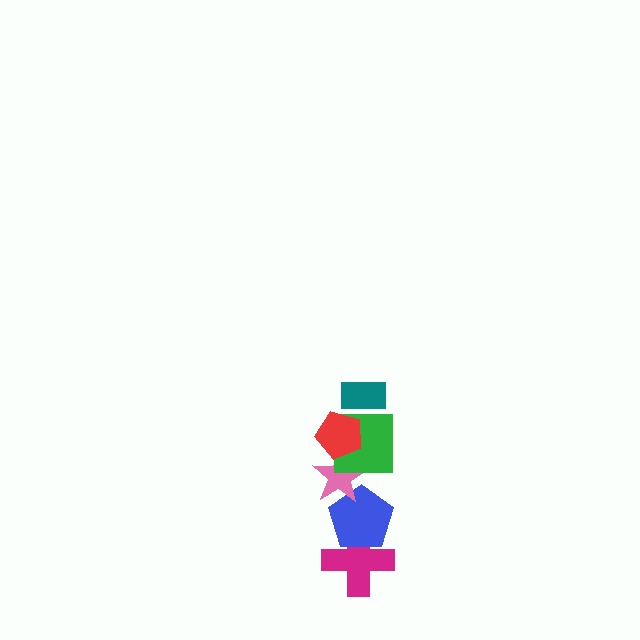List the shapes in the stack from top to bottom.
From top to bottom: the teal rectangle, the red pentagon, the green square, the pink star, the blue pentagon, the magenta cross.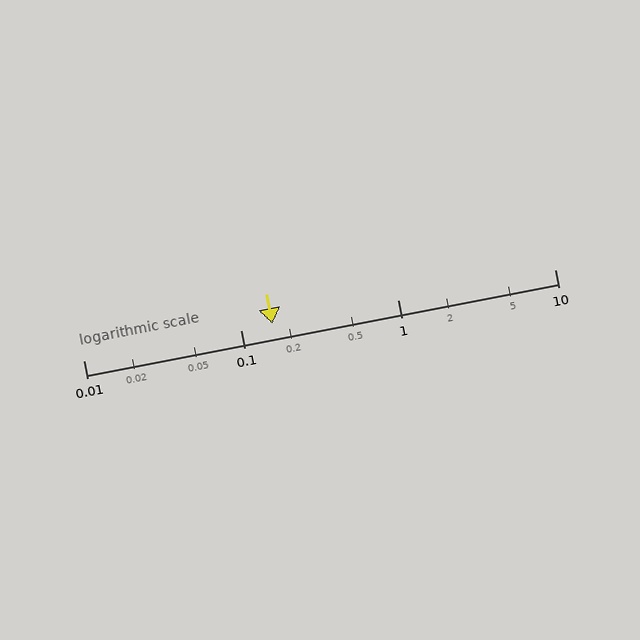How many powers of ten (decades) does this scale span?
The scale spans 3 decades, from 0.01 to 10.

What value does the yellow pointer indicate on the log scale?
The pointer indicates approximately 0.16.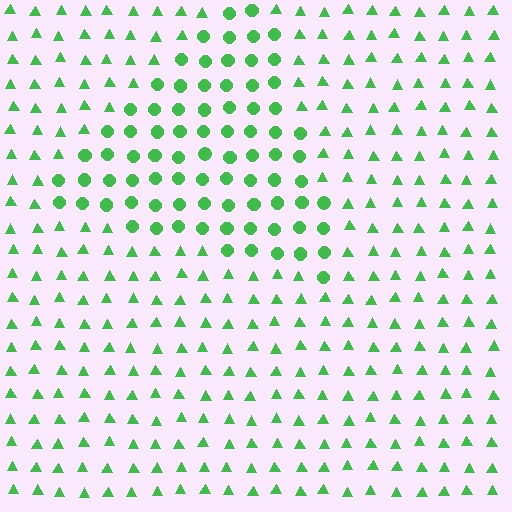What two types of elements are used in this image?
The image uses circles inside the triangle region and triangles outside it.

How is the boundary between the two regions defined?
The boundary is defined by a change in element shape: circles inside vs. triangles outside. All elements share the same color and spacing.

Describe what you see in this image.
The image is filled with small green elements arranged in a uniform grid. A triangle-shaped region contains circles, while the surrounding area contains triangles. The boundary is defined purely by the change in element shape.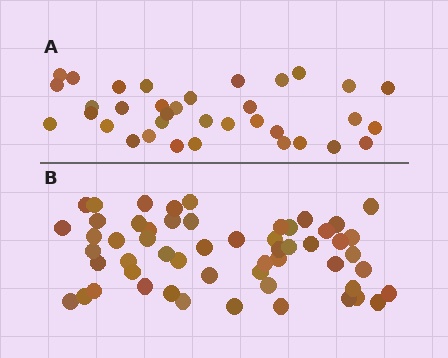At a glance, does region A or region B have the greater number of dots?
Region B (the bottom region) has more dots.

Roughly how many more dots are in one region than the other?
Region B has approximately 20 more dots than region A.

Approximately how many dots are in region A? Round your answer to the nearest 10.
About 40 dots. (The exact count is 35, which rounds to 40.)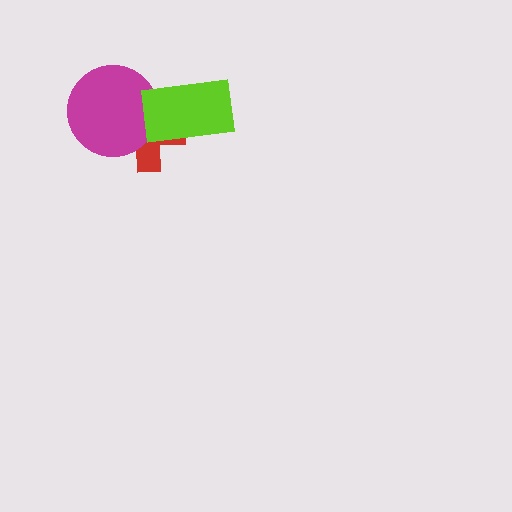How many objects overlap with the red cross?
2 objects overlap with the red cross.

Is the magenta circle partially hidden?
Yes, it is partially covered by another shape.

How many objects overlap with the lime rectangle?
2 objects overlap with the lime rectangle.